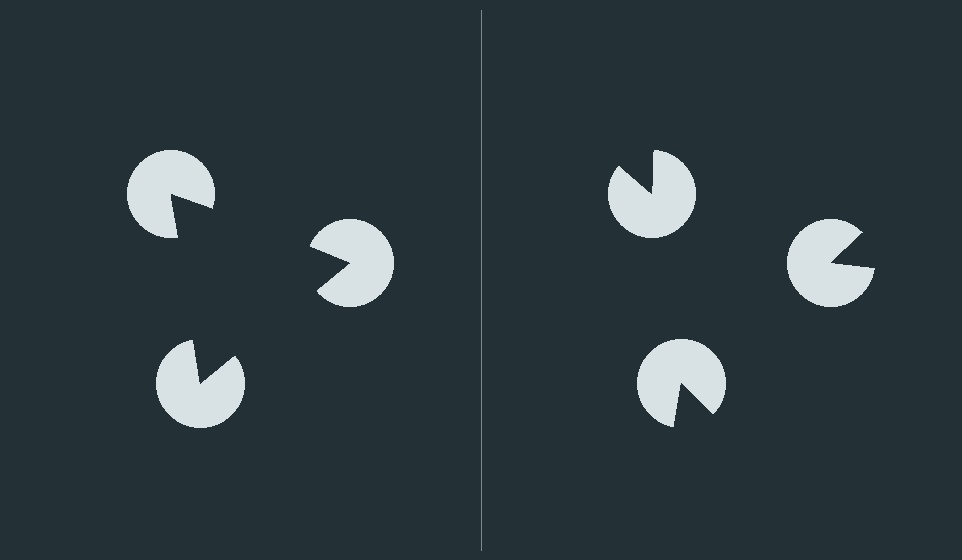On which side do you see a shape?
An illusory triangle appears on the left side. On the right side the wedge cuts are rotated, so no coherent shape forms.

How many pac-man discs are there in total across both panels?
6 — 3 on each side.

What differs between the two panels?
The pac-man discs are positioned identically on both sides; only the wedge orientations differ. On the left they align to a triangle; on the right they are misaligned.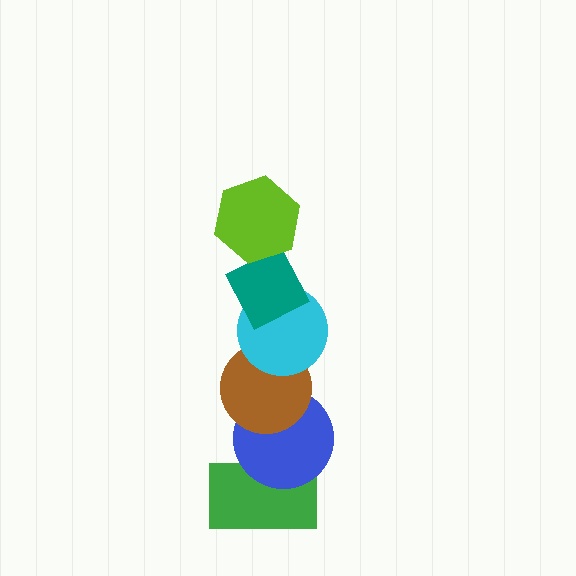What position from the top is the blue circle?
The blue circle is 5th from the top.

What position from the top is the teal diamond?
The teal diamond is 2nd from the top.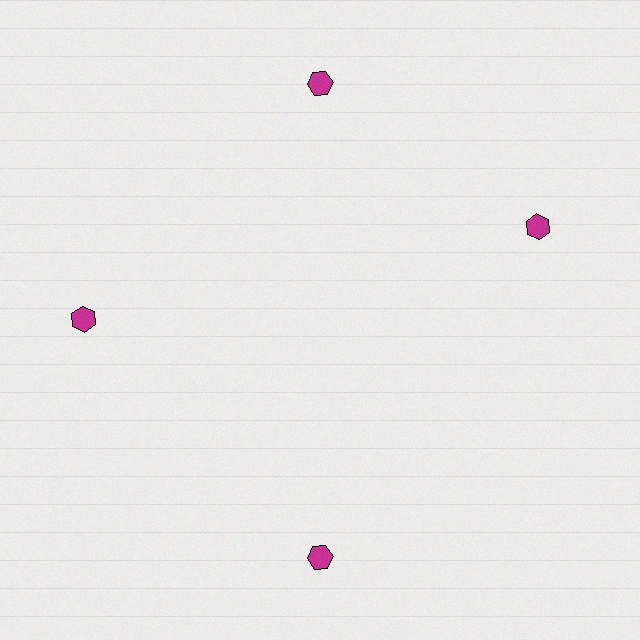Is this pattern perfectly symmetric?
No. The 4 magenta hexagons are arranged in a ring, but one element near the 3 o'clock position is rotated out of alignment along the ring, breaking the 4-fold rotational symmetry.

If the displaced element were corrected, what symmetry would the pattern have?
It would have 4-fold rotational symmetry — the pattern would map onto itself every 90 degrees.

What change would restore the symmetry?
The symmetry would be restored by rotating it back into even spacing with its neighbors so that all 4 hexagons sit at equal angles and equal distance from the center.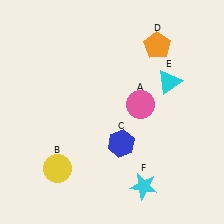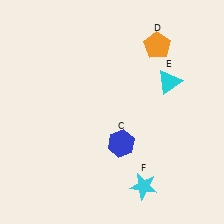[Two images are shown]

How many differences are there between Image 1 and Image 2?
There are 2 differences between the two images.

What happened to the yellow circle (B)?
The yellow circle (B) was removed in Image 2. It was in the bottom-left area of Image 1.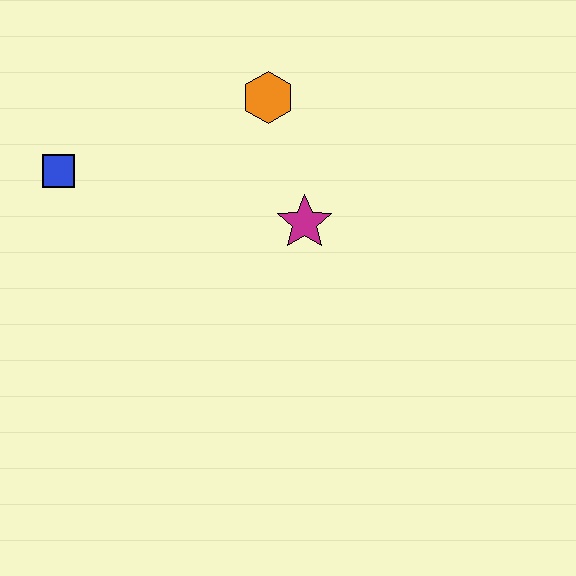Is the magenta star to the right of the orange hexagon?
Yes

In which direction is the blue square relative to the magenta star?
The blue square is to the left of the magenta star.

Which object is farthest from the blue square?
The magenta star is farthest from the blue square.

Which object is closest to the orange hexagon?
The magenta star is closest to the orange hexagon.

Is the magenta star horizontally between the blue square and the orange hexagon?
No